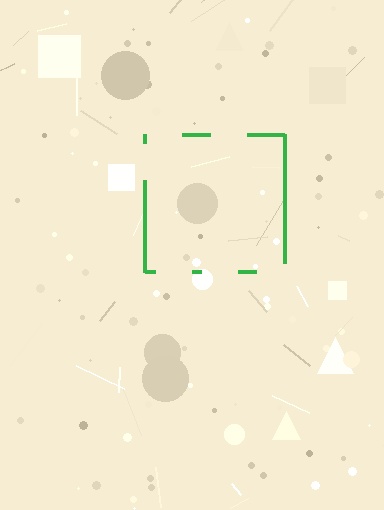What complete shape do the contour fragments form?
The contour fragments form a square.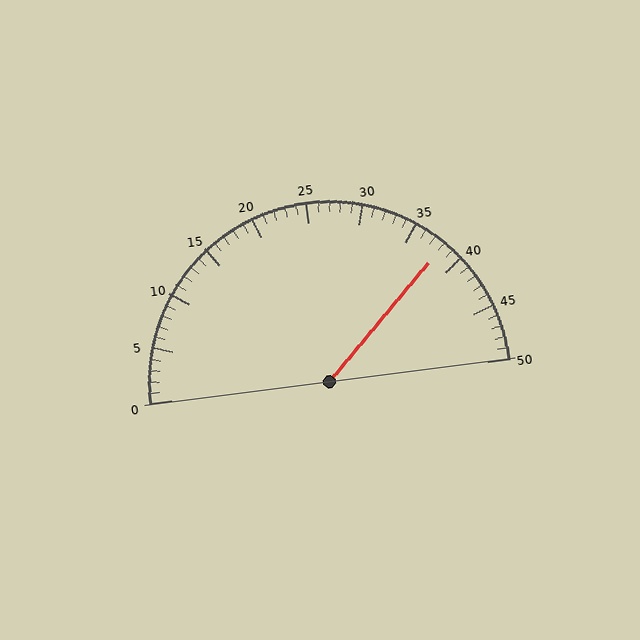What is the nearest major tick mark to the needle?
The nearest major tick mark is 40.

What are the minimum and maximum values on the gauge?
The gauge ranges from 0 to 50.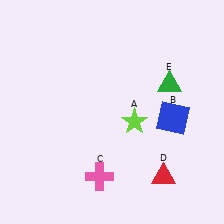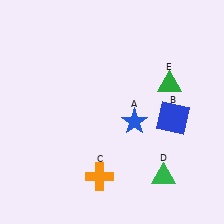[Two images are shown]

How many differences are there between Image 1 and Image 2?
There are 3 differences between the two images.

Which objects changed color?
A changed from lime to blue. C changed from pink to orange. D changed from red to green.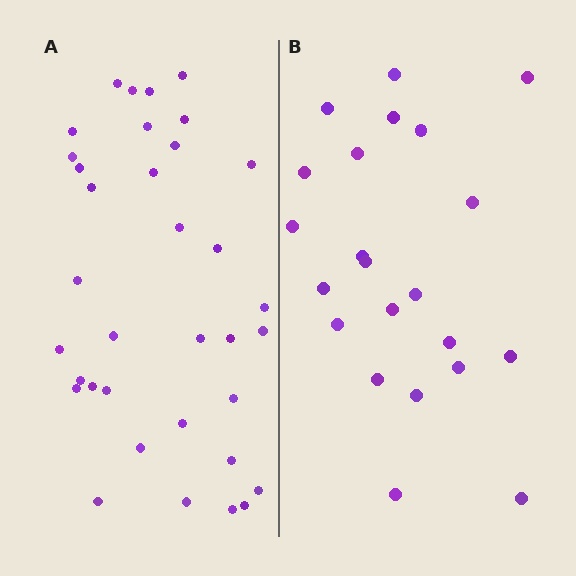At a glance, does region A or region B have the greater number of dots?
Region A (the left region) has more dots.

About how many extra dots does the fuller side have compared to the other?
Region A has approximately 15 more dots than region B.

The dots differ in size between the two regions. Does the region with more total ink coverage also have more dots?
No. Region B has more total ink coverage because its dots are larger, but region A actually contains more individual dots. Total area can be misleading — the number of items is what matters here.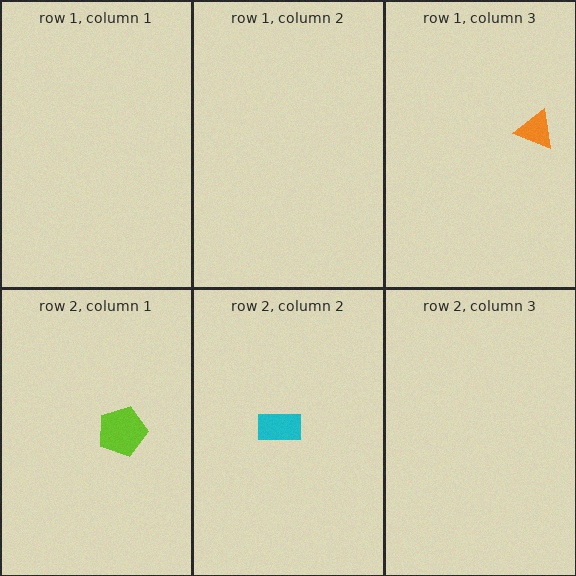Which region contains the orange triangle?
The row 1, column 3 region.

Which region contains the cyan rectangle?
The row 2, column 2 region.